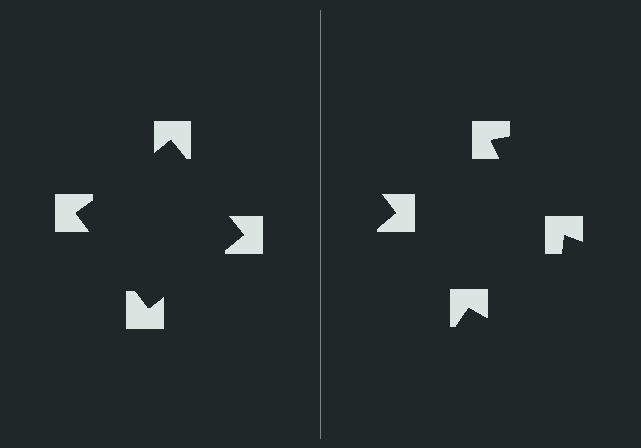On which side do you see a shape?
An illusory square appears on the left side. On the right side the wedge cuts are rotated, so no coherent shape forms.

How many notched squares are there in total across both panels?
8 — 4 on each side.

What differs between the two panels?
The notched squares are positioned identically on both sides; only the wedge orientations differ. On the left they align to a square; on the right they are misaligned.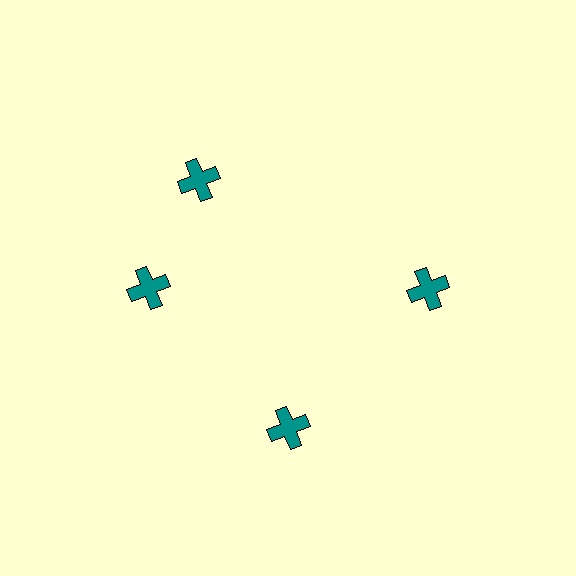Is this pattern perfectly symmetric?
No. The 4 teal crosses are arranged in a ring, but one element near the 12 o'clock position is rotated out of alignment along the ring, breaking the 4-fold rotational symmetry.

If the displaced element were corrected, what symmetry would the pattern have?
It would have 4-fold rotational symmetry — the pattern would map onto itself every 90 degrees.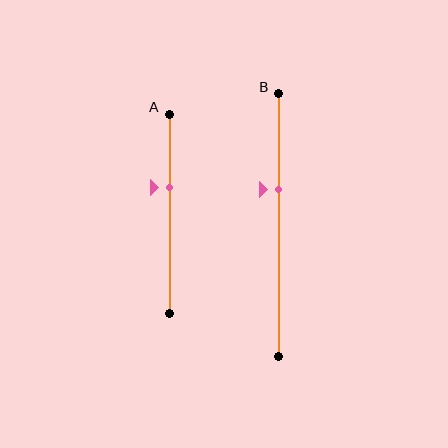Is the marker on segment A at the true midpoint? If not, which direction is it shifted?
No, the marker on segment A is shifted upward by about 13% of the segment length.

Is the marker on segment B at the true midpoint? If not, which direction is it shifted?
No, the marker on segment B is shifted upward by about 14% of the segment length.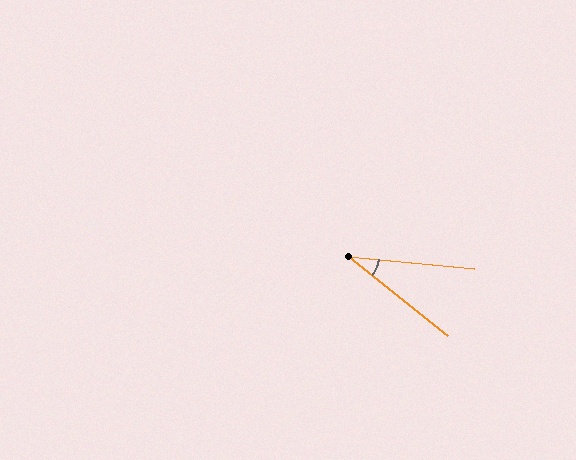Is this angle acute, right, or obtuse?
It is acute.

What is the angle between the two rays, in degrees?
Approximately 33 degrees.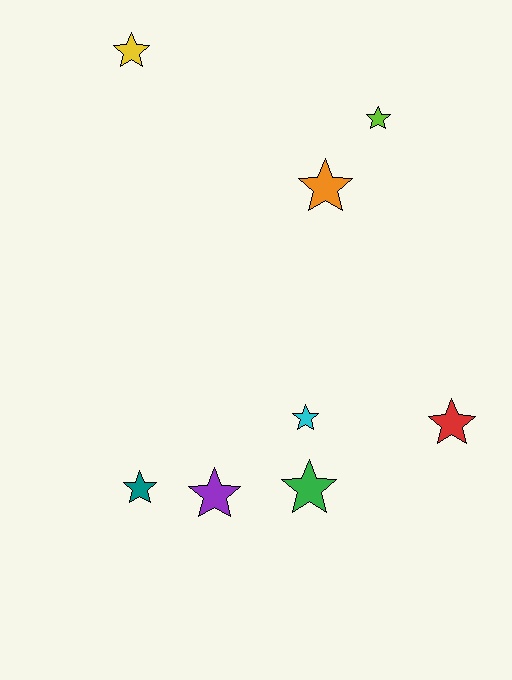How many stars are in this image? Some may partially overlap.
There are 8 stars.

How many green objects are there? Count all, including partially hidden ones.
There is 1 green object.